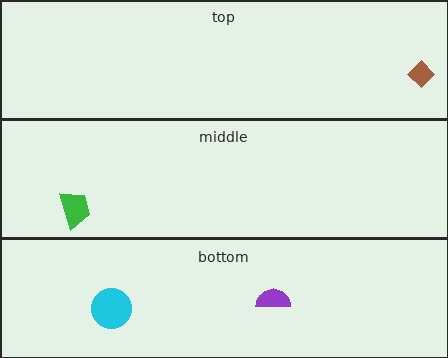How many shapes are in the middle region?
1.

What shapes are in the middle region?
The green trapezoid.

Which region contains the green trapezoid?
The middle region.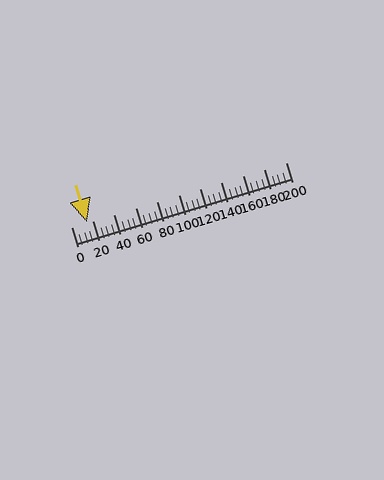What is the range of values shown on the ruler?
The ruler shows values from 0 to 200.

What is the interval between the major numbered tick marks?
The major tick marks are spaced 20 units apart.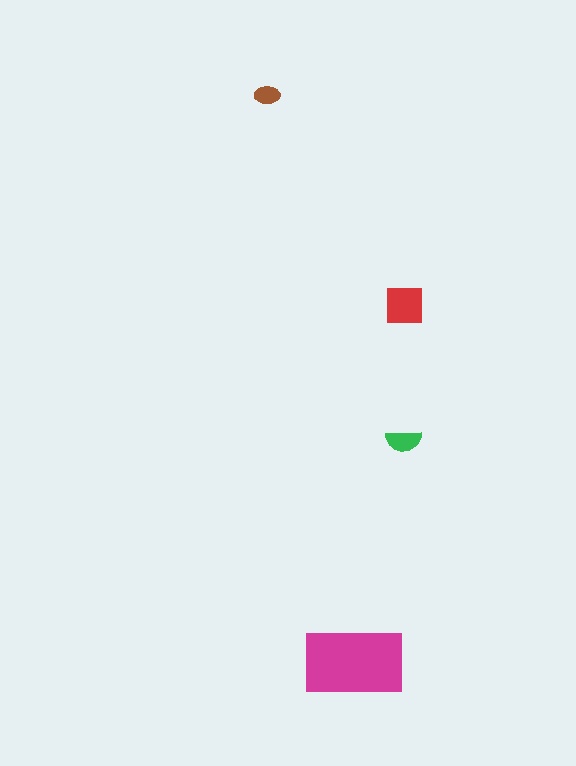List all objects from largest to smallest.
The magenta rectangle, the red square, the green semicircle, the brown ellipse.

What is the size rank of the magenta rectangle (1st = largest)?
1st.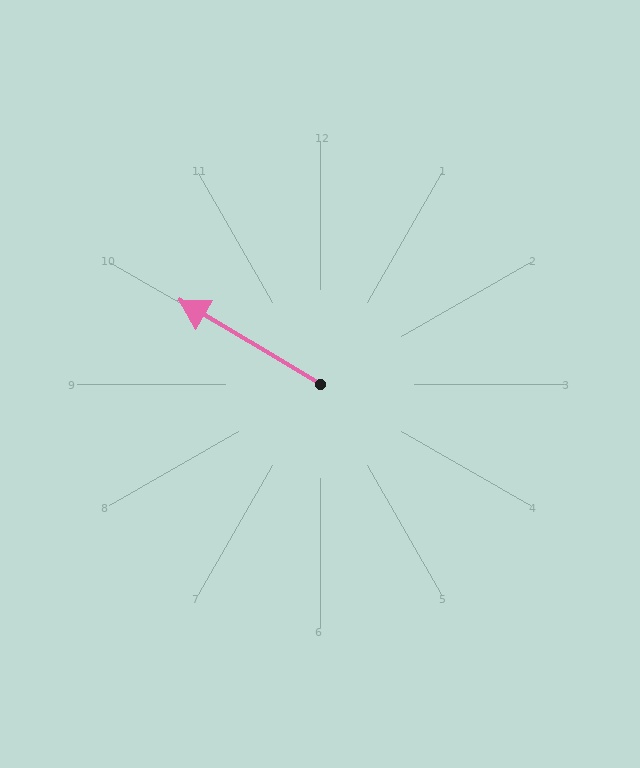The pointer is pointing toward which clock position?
Roughly 10 o'clock.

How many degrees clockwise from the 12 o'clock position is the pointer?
Approximately 301 degrees.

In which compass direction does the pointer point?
Northwest.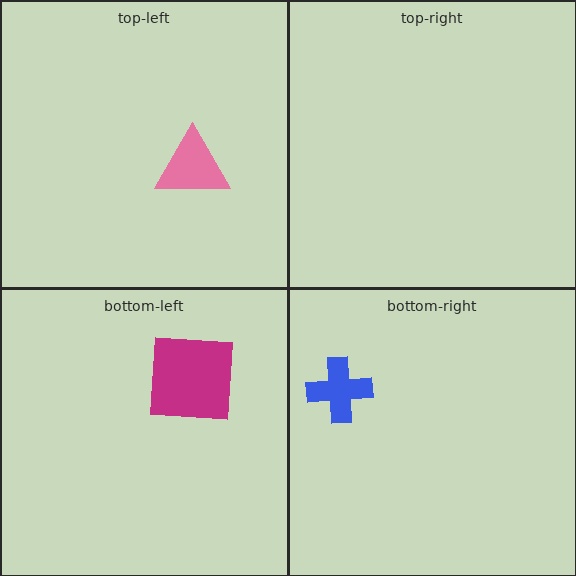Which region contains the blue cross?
The bottom-right region.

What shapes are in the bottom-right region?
The blue cross.